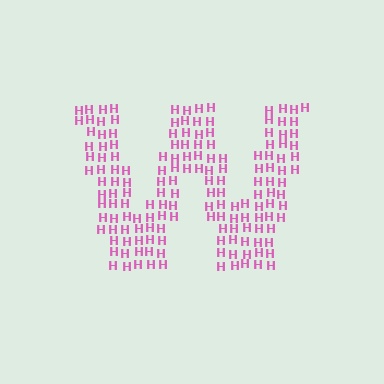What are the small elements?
The small elements are letter H's.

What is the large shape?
The large shape is the letter W.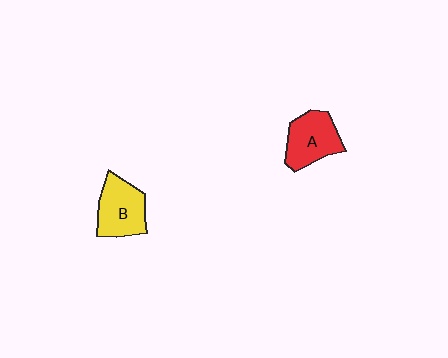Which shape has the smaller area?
Shape A (red).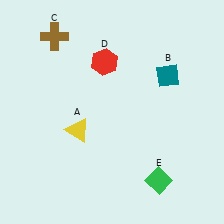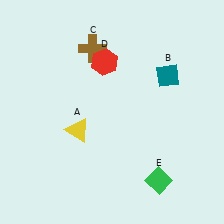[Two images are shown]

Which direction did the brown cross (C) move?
The brown cross (C) moved right.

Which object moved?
The brown cross (C) moved right.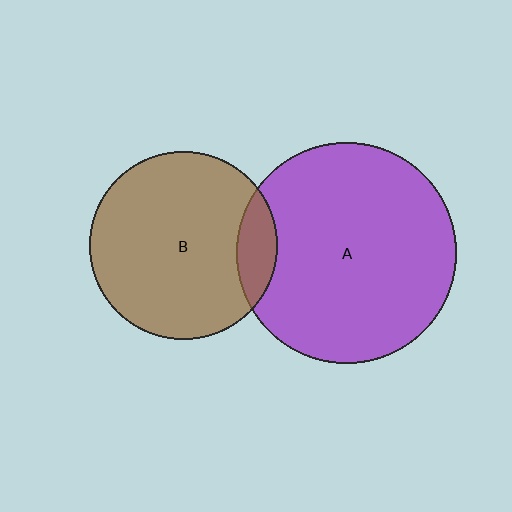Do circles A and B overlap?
Yes.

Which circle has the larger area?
Circle A (purple).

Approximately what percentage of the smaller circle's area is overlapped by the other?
Approximately 10%.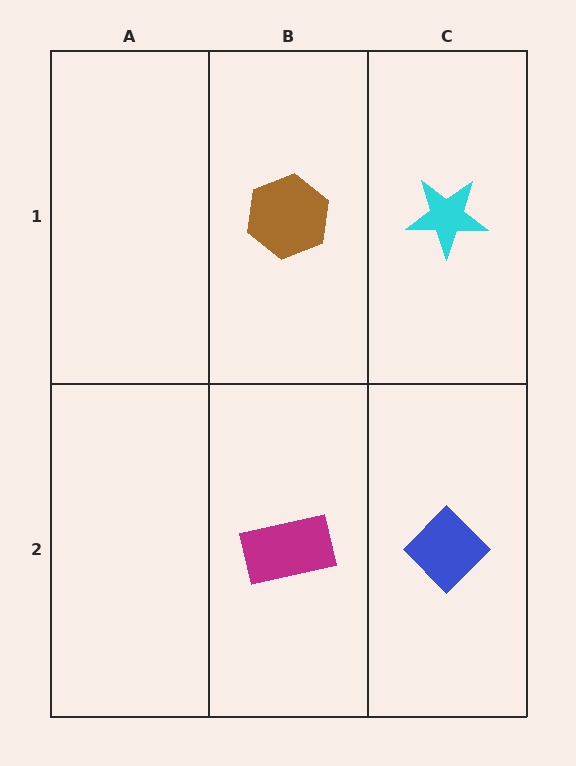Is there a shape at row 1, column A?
No, that cell is empty.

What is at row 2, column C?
A blue diamond.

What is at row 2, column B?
A magenta rectangle.